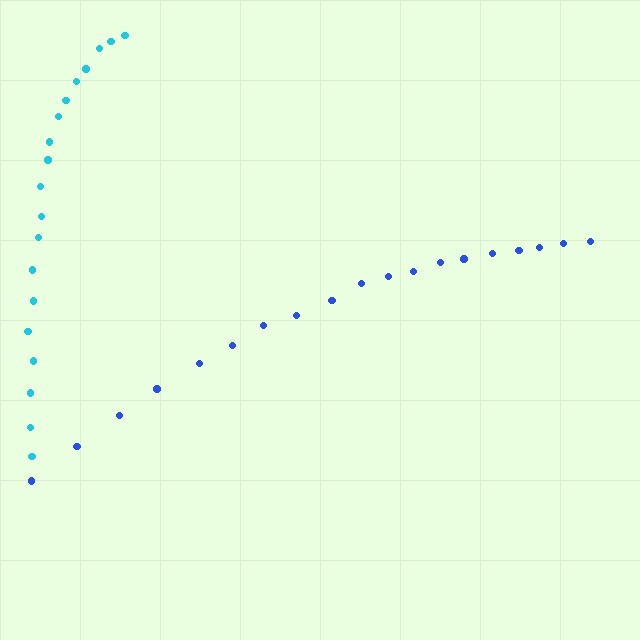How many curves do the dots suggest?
There are 2 distinct paths.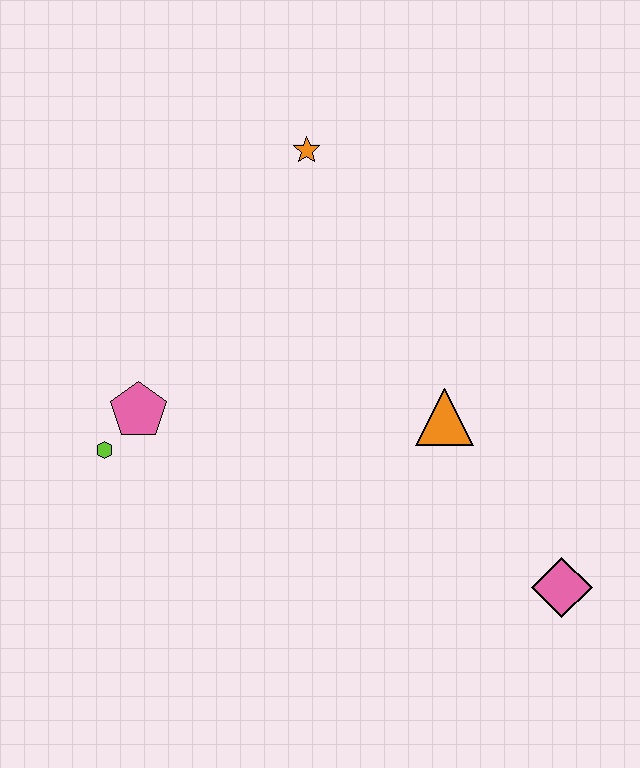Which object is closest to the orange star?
The orange triangle is closest to the orange star.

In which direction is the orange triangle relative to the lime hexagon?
The orange triangle is to the right of the lime hexagon.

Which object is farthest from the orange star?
The pink diamond is farthest from the orange star.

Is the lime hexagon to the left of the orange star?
Yes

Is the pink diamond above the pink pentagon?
No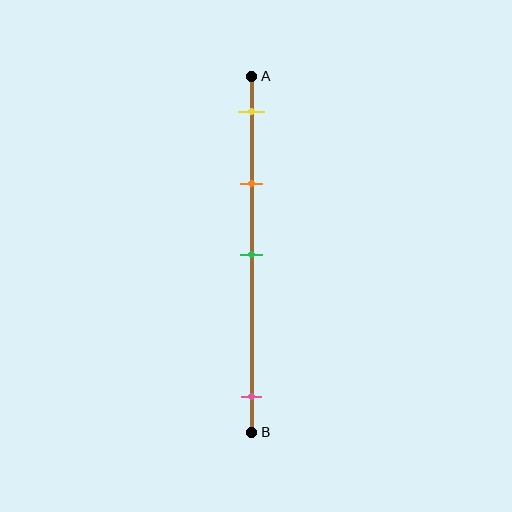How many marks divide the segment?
There are 4 marks dividing the segment.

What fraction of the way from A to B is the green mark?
The green mark is approximately 50% (0.5) of the way from A to B.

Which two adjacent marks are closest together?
The yellow and orange marks are the closest adjacent pair.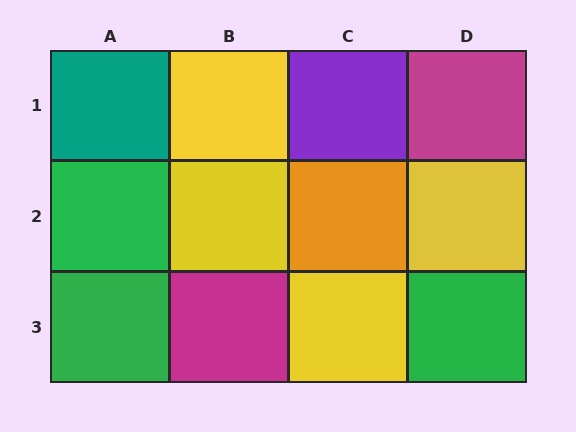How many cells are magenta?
2 cells are magenta.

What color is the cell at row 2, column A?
Green.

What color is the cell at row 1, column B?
Yellow.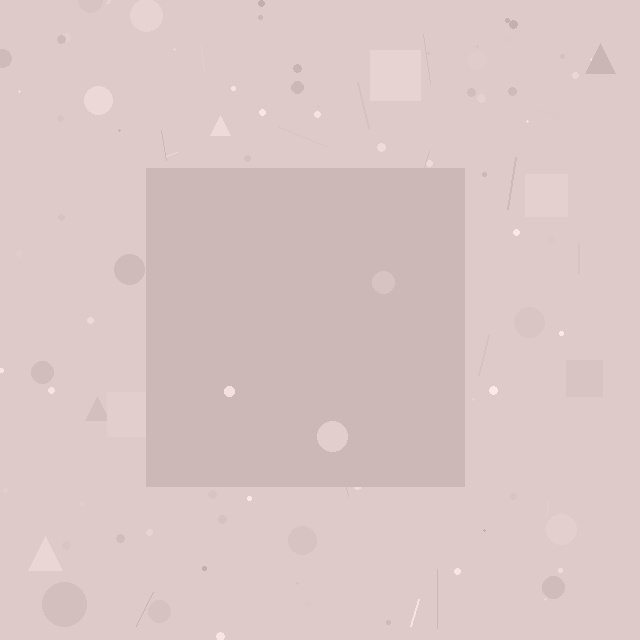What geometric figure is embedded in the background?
A square is embedded in the background.